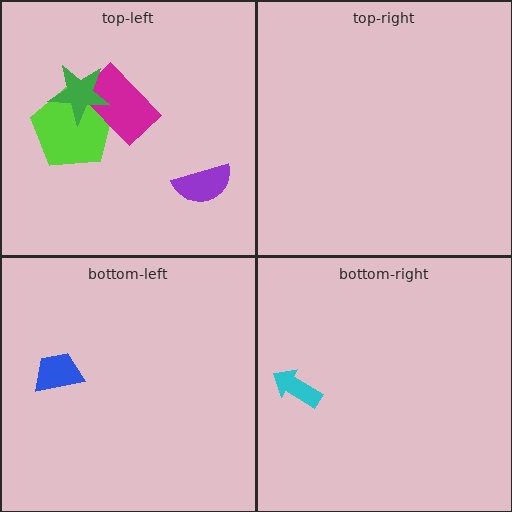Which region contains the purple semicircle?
The top-left region.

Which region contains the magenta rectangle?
The top-left region.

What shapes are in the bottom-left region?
The blue trapezoid.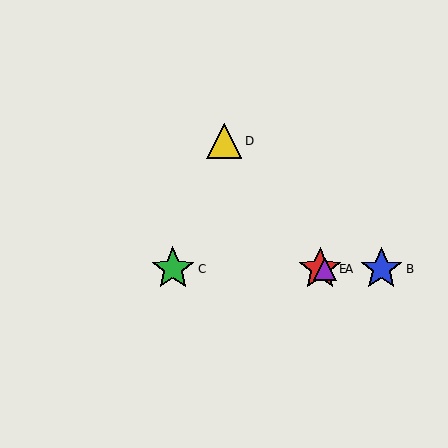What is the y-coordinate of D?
Object D is at y≈141.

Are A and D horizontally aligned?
No, A is at y≈269 and D is at y≈141.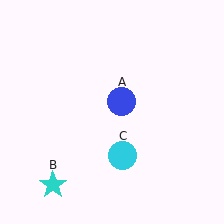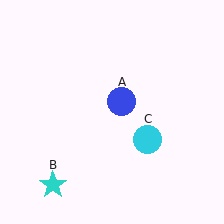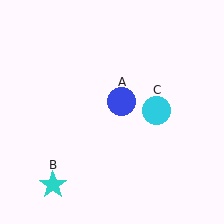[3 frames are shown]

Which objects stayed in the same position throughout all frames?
Blue circle (object A) and cyan star (object B) remained stationary.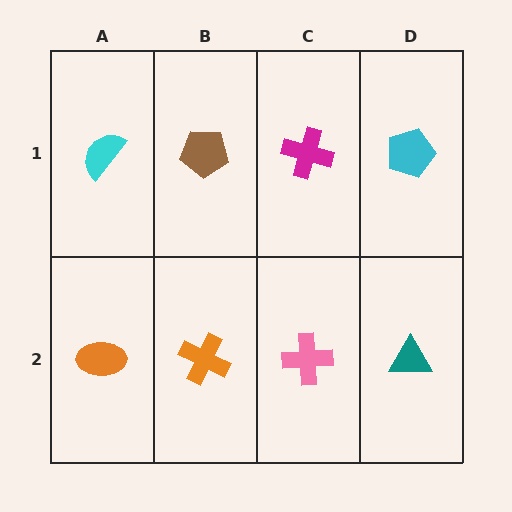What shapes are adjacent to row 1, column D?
A teal triangle (row 2, column D), a magenta cross (row 1, column C).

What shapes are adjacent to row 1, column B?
An orange cross (row 2, column B), a cyan semicircle (row 1, column A), a magenta cross (row 1, column C).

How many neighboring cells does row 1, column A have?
2.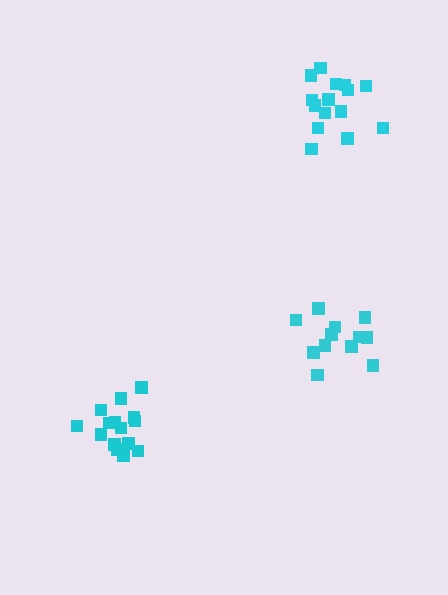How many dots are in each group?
Group 1: 15 dots, Group 2: 12 dots, Group 3: 15 dots (42 total).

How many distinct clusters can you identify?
There are 3 distinct clusters.